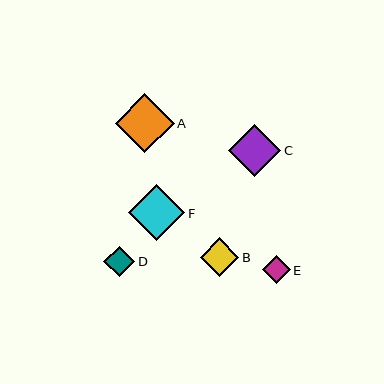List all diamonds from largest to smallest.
From largest to smallest: A, F, C, B, D, E.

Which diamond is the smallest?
Diamond E is the smallest with a size of approximately 27 pixels.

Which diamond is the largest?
Diamond A is the largest with a size of approximately 59 pixels.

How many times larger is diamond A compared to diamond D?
Diamond A is approximately 1.9 times the size of diamond D.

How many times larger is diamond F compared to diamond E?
Diamond F is approximately 2.1 times the size of diamond E.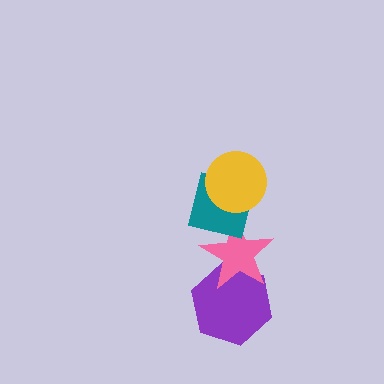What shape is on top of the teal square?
The yellow circle is on top of the teal square.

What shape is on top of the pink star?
The teal square is on top of the pink star.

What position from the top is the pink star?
The pink star is 3rd from the top.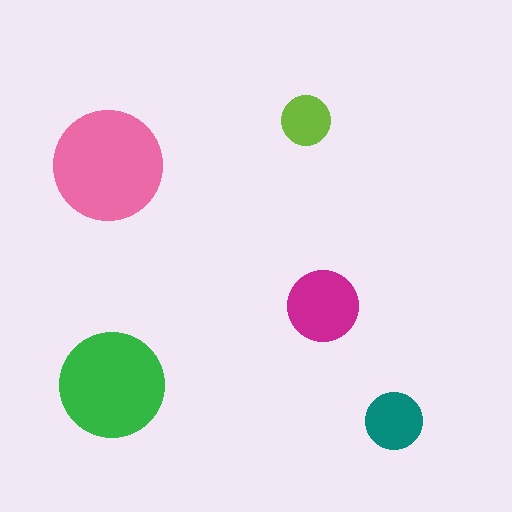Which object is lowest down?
The teal circle is bottommost.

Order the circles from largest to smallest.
the pink one, the green one, the magenta one, the teal one, the lime one.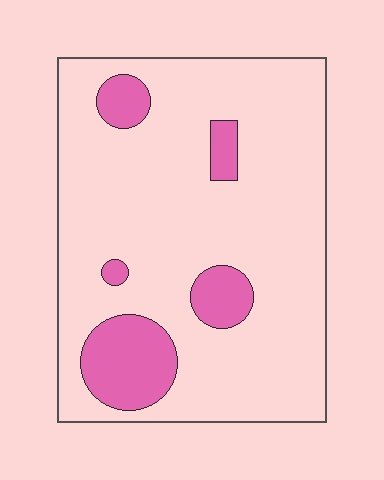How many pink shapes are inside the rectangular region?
5.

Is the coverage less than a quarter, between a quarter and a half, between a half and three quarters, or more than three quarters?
Less than a quarter.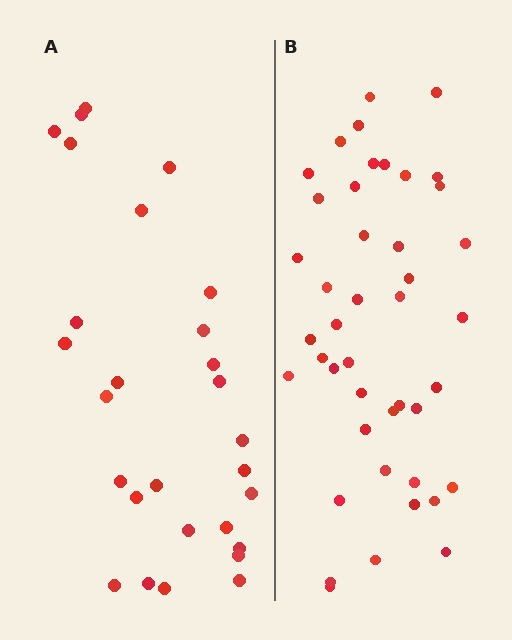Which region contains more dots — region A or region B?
Region B (the right region) has more dots.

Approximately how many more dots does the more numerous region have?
Region B has approximately 15 more dots than region A.